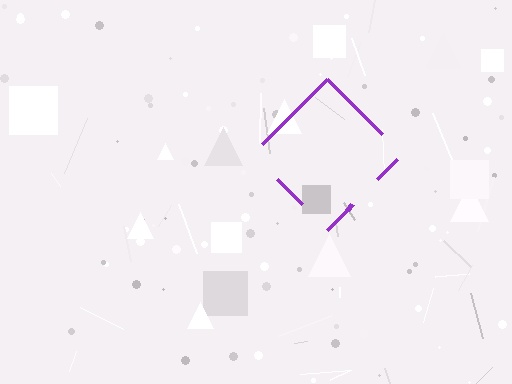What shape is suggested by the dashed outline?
The dashed outline suggests a diamond.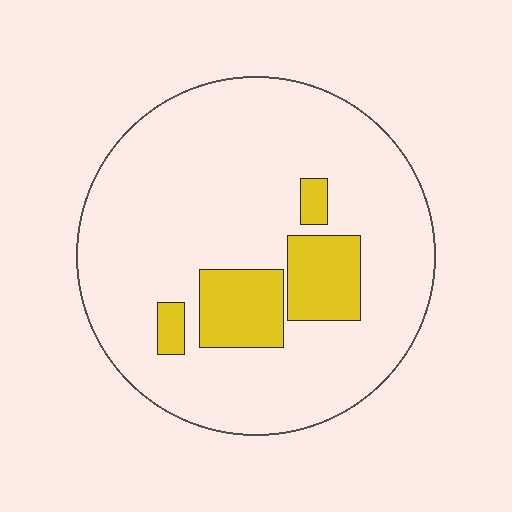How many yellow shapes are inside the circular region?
4.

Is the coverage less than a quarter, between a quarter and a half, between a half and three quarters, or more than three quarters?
Less than a quarter.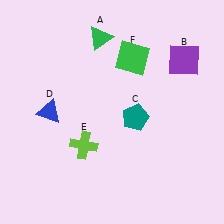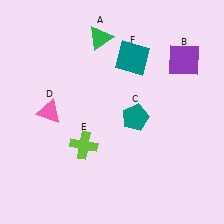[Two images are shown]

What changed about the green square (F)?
In Image 1, F is green. In Image 2, it changed to teal.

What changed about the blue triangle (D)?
In Image 1, D is blue. In Image 2, it changed to pink.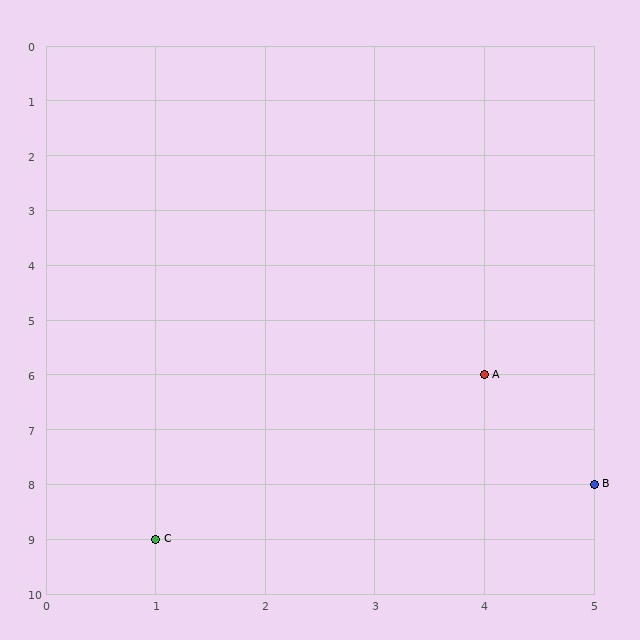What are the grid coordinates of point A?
Point A is at grid coordinates (4, 6).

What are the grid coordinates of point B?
Point B is at grid coordinates (5, 8).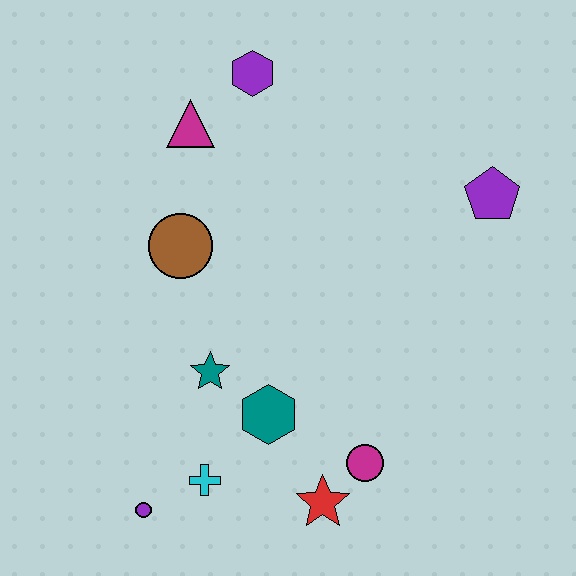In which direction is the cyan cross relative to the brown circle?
The cyan cross is below the brown circle.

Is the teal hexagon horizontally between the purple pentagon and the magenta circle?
No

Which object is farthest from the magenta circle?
The purple hexagon is farthest from the magenta circle.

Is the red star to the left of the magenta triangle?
No